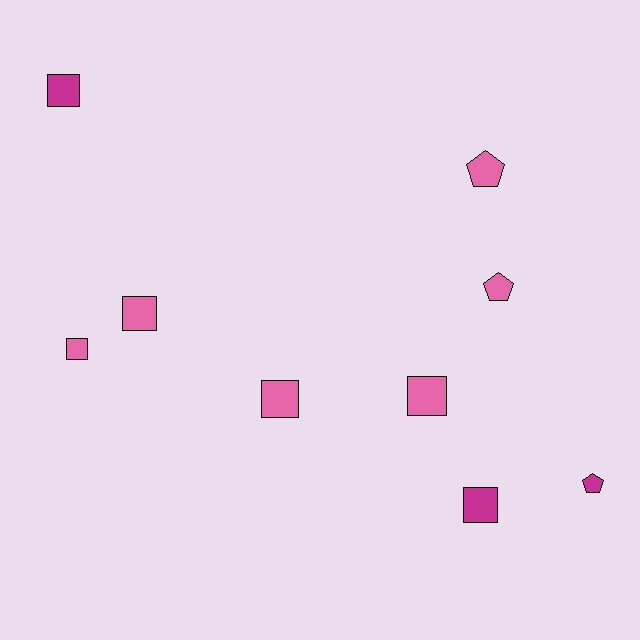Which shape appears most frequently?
Square, with 6 objects.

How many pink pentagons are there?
There are 2 pink pentagons.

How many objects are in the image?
There are 9 objects.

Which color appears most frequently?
Pink, with 6 objects.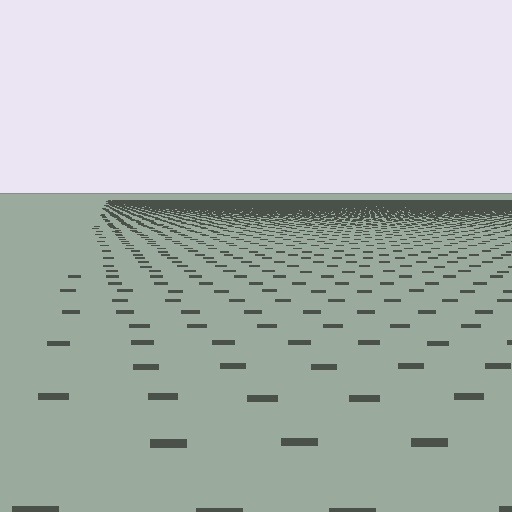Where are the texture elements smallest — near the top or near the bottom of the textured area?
Near the top.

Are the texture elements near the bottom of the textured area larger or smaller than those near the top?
Larger. Near the bottom, elements are closer to the viewer and appear at a bigger on-screen size.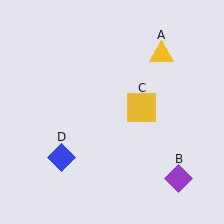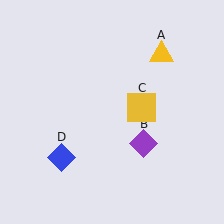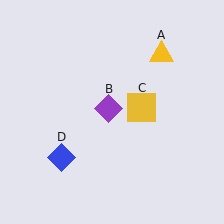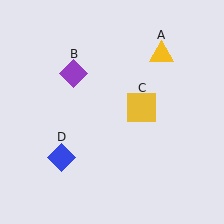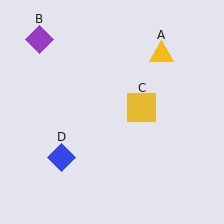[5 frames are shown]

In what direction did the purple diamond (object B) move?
The purple diamond (object B) moved up and to the left.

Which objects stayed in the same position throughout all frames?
Yellow triangle (object A) and yellow square (object C) and blue diamond (object D) remained stationary.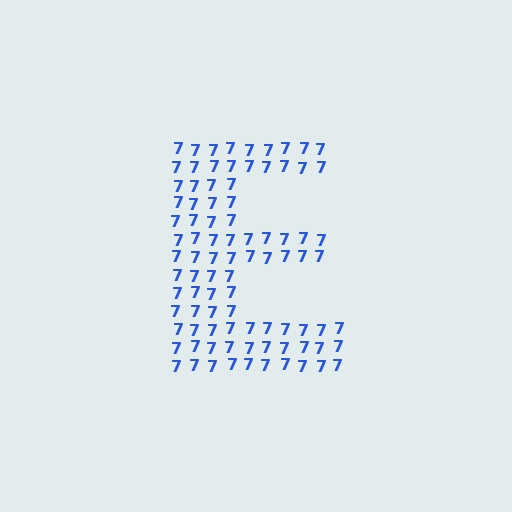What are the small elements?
The small elements are digit 7's.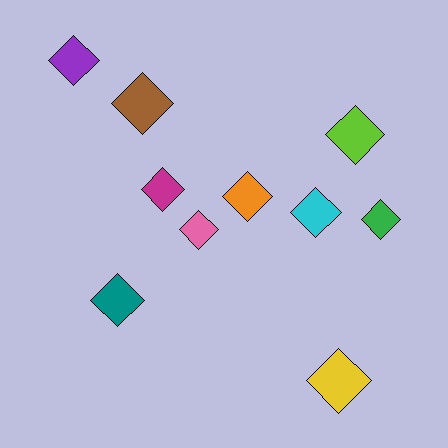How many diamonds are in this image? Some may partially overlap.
There are 10 diamonds.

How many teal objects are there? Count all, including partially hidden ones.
There is 1 teal object.